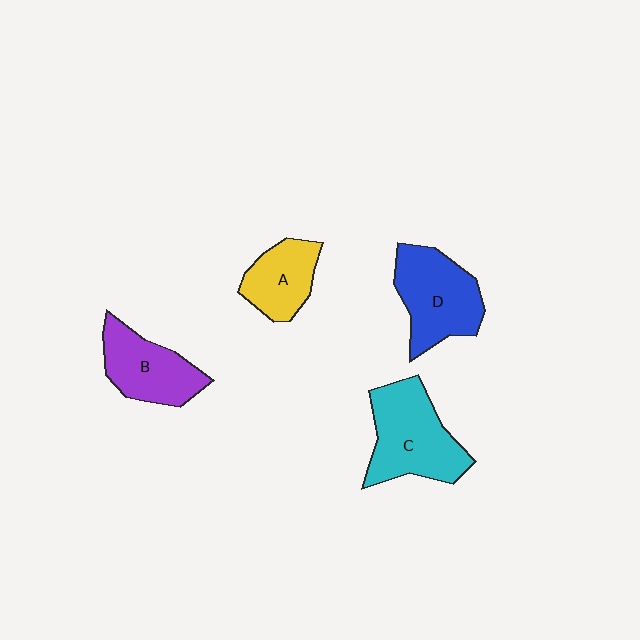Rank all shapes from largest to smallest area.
From largest to smallest: C (cyan), D (blue), B (purple), A (yellow).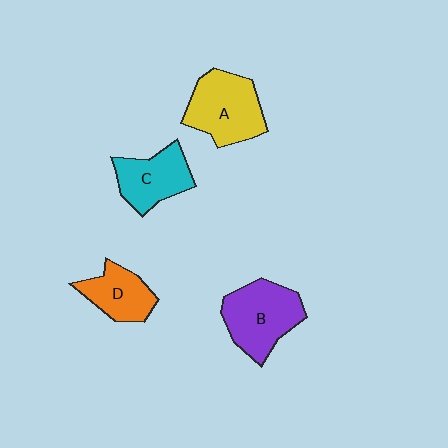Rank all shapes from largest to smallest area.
From largest to smallest: B (purple), A (yellow), C (cyan), D (orange).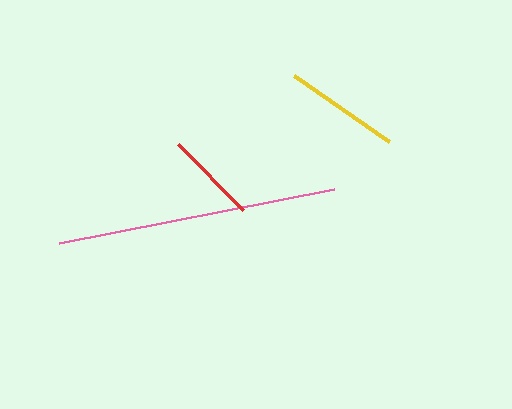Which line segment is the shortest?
The red line is the shortest at approximately 92 pixels.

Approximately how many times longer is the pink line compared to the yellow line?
The pink line is approximately 2.4 times the length of the yellow line.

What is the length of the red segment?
The red segment is approximately 92 pixels long.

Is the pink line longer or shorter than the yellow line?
The pink line is longer than the yellow line.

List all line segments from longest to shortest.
From longest to shortest: pink, yellow, red.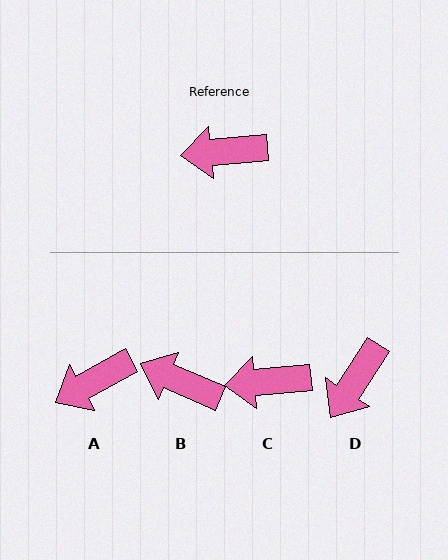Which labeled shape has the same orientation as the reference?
C.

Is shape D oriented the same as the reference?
No, it is off by about 52 degrees.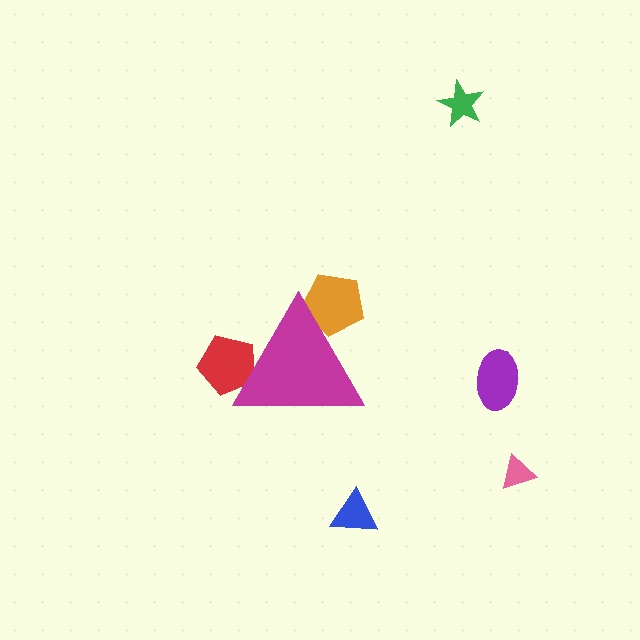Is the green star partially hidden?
No, the green star is fully visible.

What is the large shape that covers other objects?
A magenta triangle.